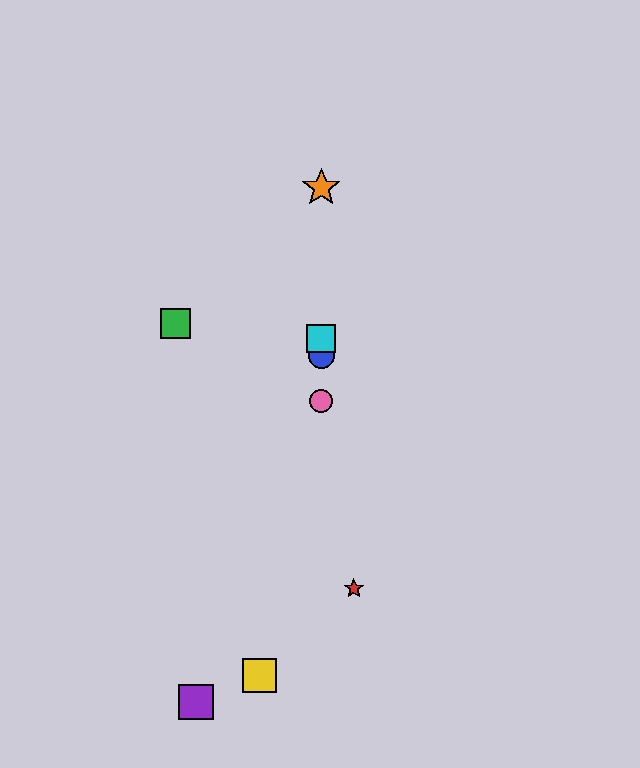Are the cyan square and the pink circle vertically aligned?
Yes, both are at x≈321.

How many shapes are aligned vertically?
4 shapes (the blue circle, the orange star, the cyan square, the pink circle) are aligned vertically.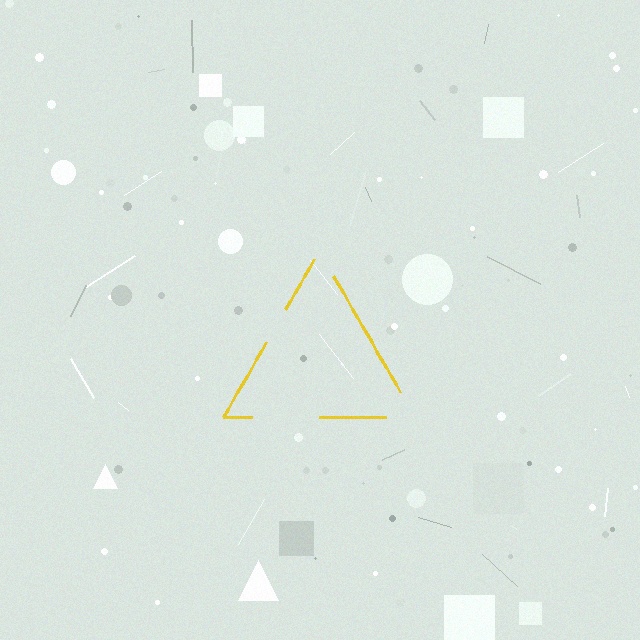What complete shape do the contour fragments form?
The contour fragments form a triangle.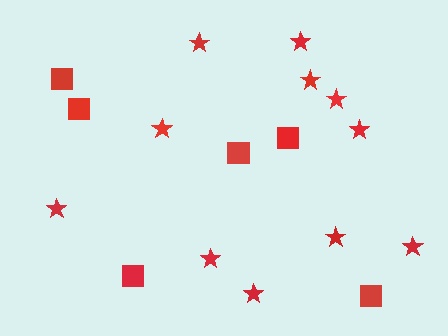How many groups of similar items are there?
There are 2 groups: one group of squares (6) and one group of stars (11).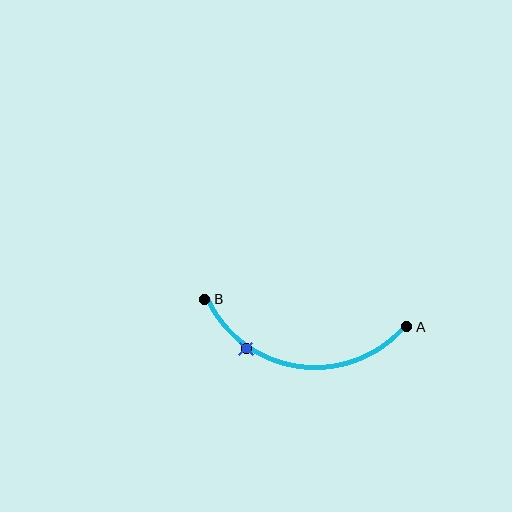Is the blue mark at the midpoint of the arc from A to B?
No. The blue mark lies on the arc but is closer to endpoint B. The arc midpoint would be at the point on the curve equidistant along the arc from both A and B.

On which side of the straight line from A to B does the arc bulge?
The arc bulges below the straight line connecting A and B.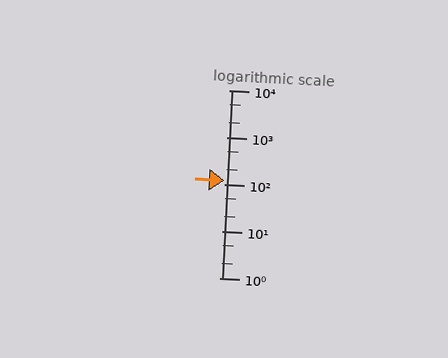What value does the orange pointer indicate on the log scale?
The pointer indicates approximately 120.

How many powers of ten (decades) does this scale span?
The scale spans 4 decades, from 1 to 10000.